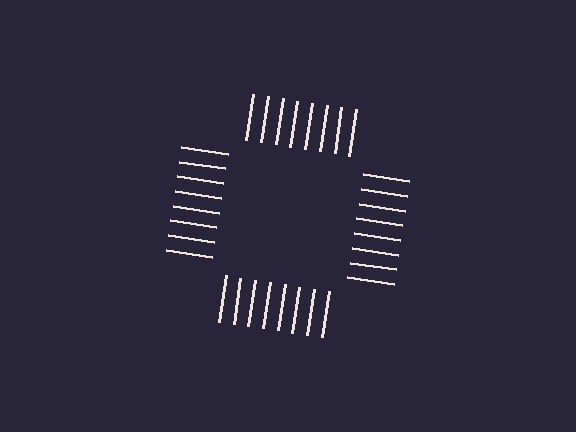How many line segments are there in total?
32 — 8 along each of the 4 edges.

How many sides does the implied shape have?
4 sides — the line-ends trace a square.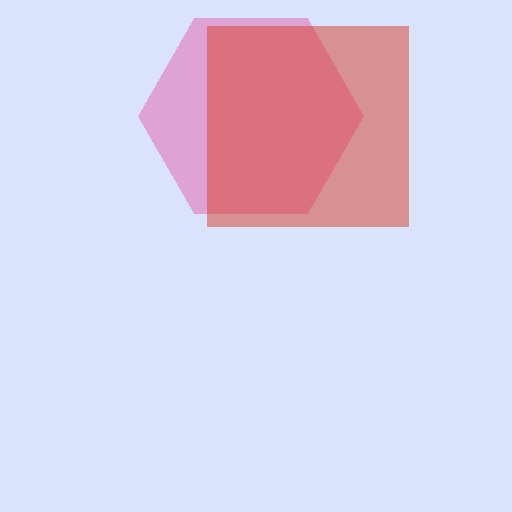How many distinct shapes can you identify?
There are 2 distinct shapes: a pink hexagon, a red square.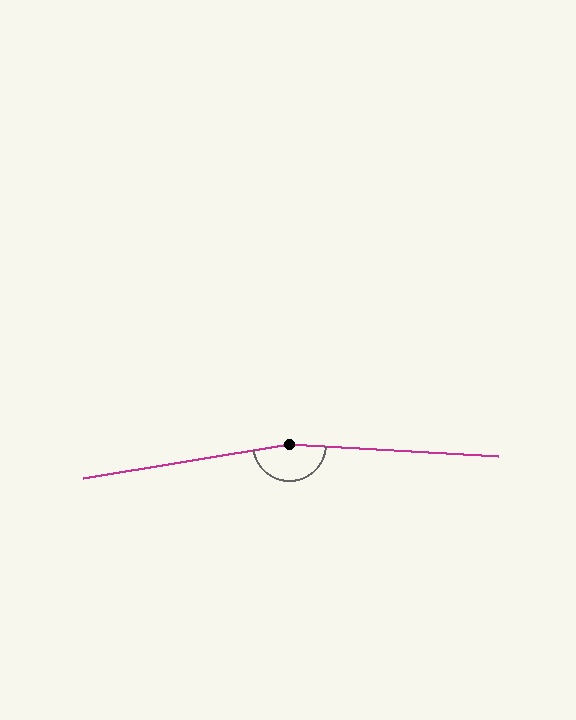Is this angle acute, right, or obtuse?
It is obtuse.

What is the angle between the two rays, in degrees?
Approximately 167 degrees.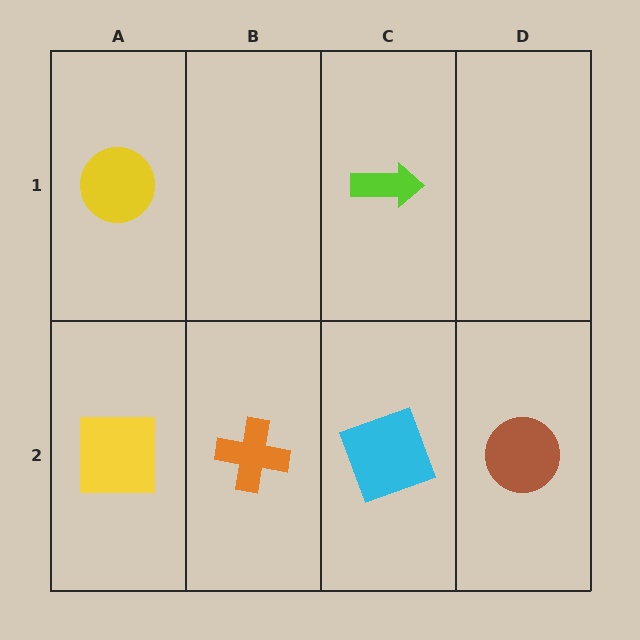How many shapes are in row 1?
2 shapes.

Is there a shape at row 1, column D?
No, that cell is empty.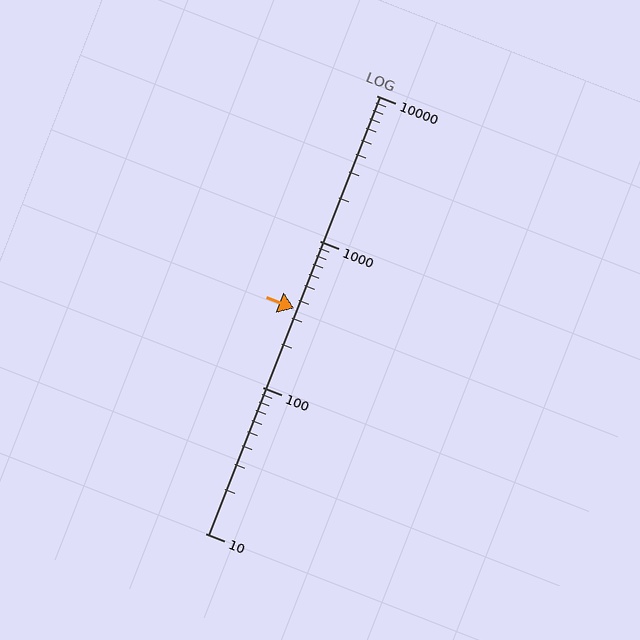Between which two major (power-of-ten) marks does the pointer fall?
The pointer is between 100 and 1000.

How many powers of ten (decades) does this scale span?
The scale spans 3 decades, from 10 to 10000.